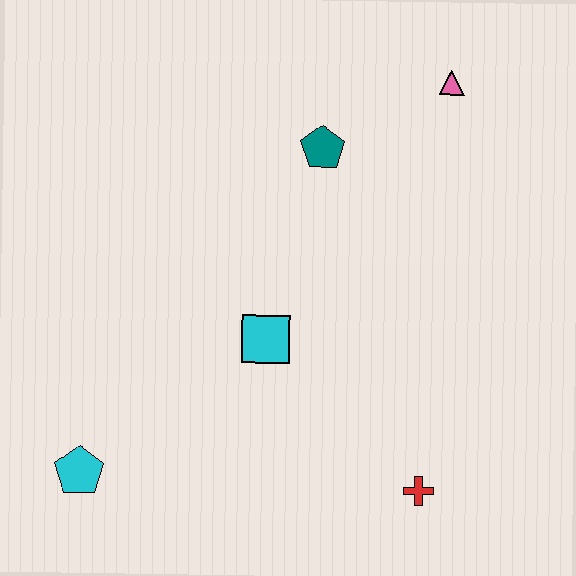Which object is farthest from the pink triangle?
The cyan pentagon is farthest from the pink triangle.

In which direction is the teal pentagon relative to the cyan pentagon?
The teal pentagon is above the cyan pentagon.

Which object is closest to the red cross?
The cyan square is closest to the red cross.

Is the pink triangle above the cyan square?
Yes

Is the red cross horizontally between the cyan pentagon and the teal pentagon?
No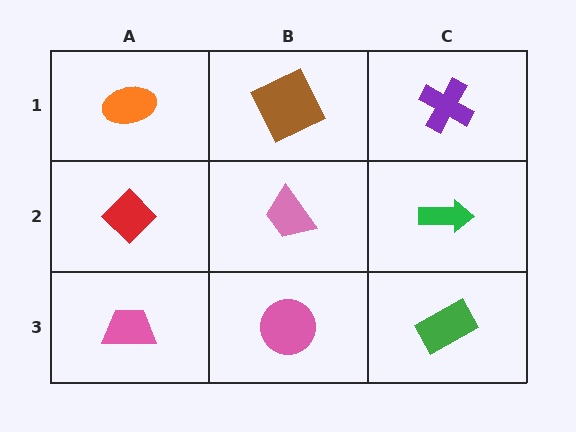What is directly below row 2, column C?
A green rectangle.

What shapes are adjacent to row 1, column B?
A pink trapezoid (row 2, column B), an orange ellipse (row 1, column A), a purple cross (row 1, column C).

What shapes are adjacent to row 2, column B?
A brown square (row 1, column B), a pink circle (row 3, column B), a red diamond (row 2, column A), a green arrow (row 2, column C).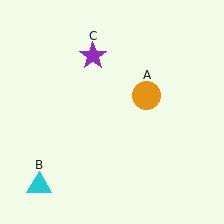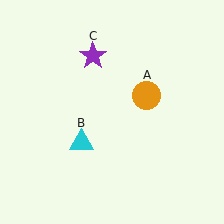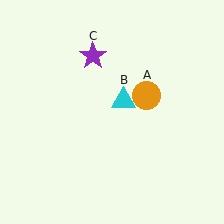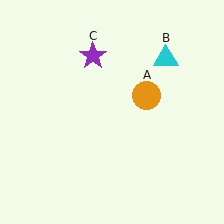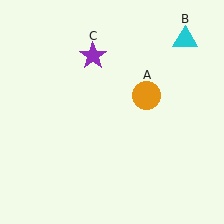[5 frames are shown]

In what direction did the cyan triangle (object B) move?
The cyan triangle (object B) moved up and to the right.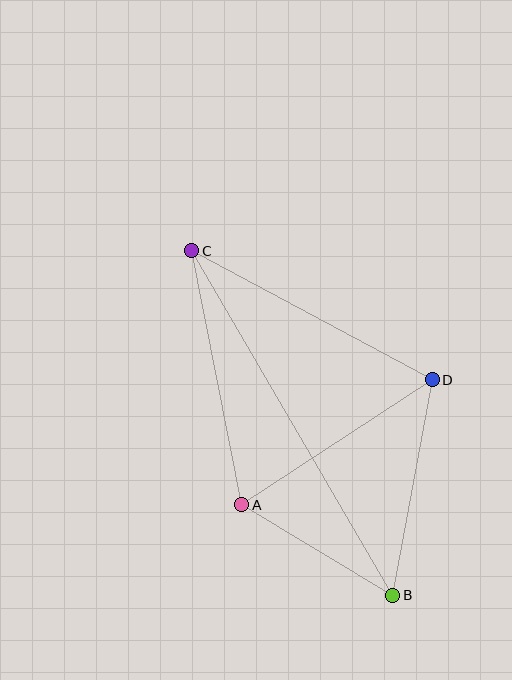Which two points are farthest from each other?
Points B and C are farthest from each other.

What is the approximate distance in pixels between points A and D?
The distance between A and D is approximately 227 pixels.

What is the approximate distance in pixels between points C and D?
The distance between C and D is approximately 273 pixels.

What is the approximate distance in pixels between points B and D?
The distance between B and D is approximately 219 pixels.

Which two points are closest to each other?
Points A and B are closest to each other.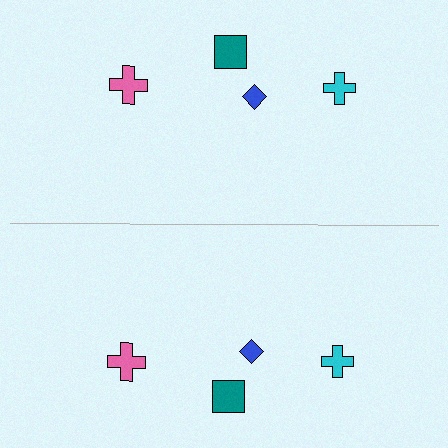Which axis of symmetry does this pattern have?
The pattern has a horizontal axis of symmetry running through the center of the image.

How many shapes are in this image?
There are 8 shapes in this image.